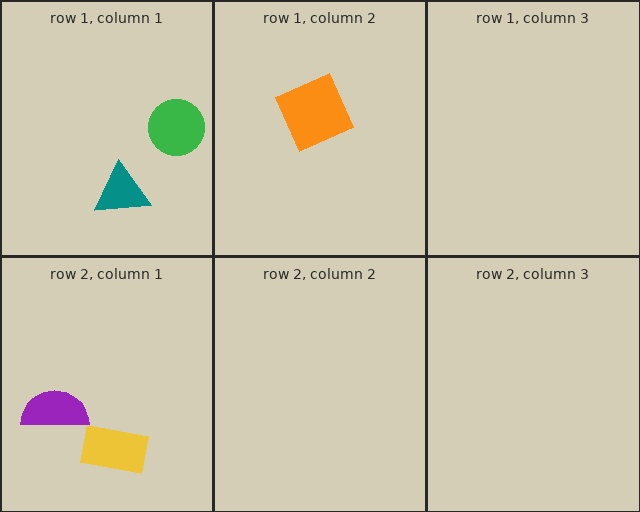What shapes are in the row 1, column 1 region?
The teal triangle, the green circle.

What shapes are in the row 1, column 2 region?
The orange square.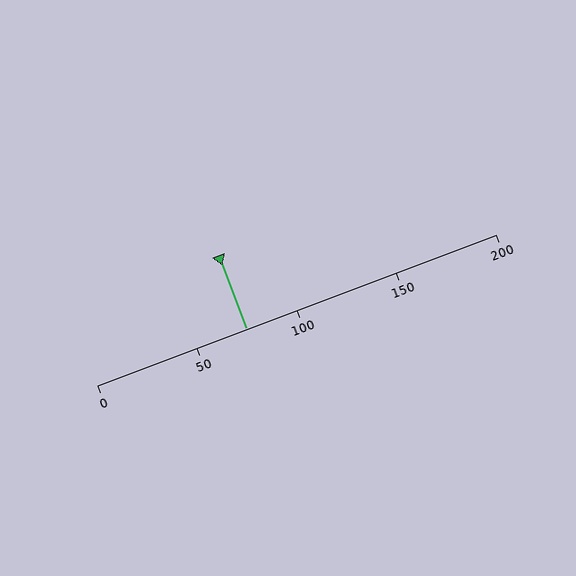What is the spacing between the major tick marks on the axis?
The major ticks are spaced 50 apart.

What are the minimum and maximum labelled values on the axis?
The axis runs from 0 to 200.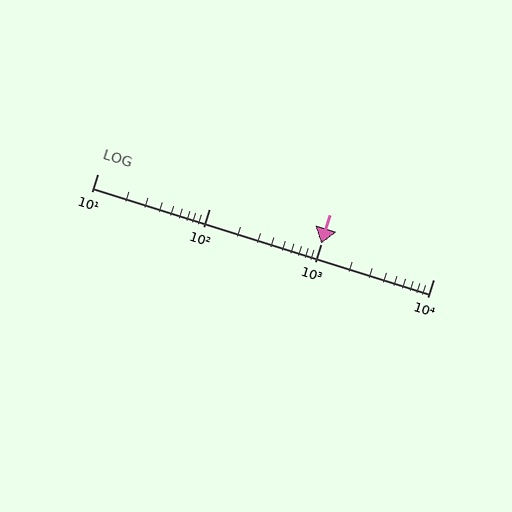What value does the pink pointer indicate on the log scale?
The pointer indicates approximately 1000.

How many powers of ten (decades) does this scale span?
The scale spans 3 decades, from 10 to 10000.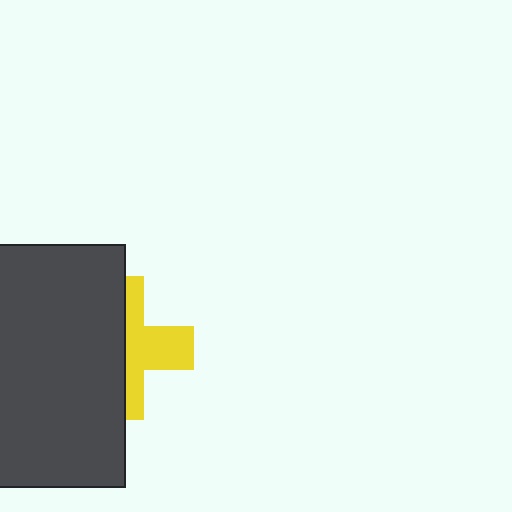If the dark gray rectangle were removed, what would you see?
You would see the complete yellow cross.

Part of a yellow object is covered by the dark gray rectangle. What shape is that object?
It is a cross.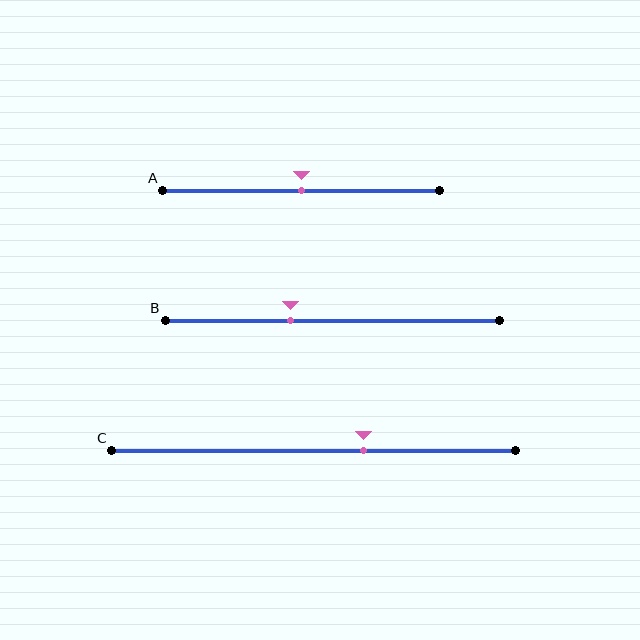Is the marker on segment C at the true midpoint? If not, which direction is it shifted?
No, the marker on segment C is shifted to the right by about 12% of the segment length.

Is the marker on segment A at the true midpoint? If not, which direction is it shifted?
Yes, the marker on segment A is at the true midpoint.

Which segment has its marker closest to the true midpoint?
Segment A has its marker closest to the true midpoint.